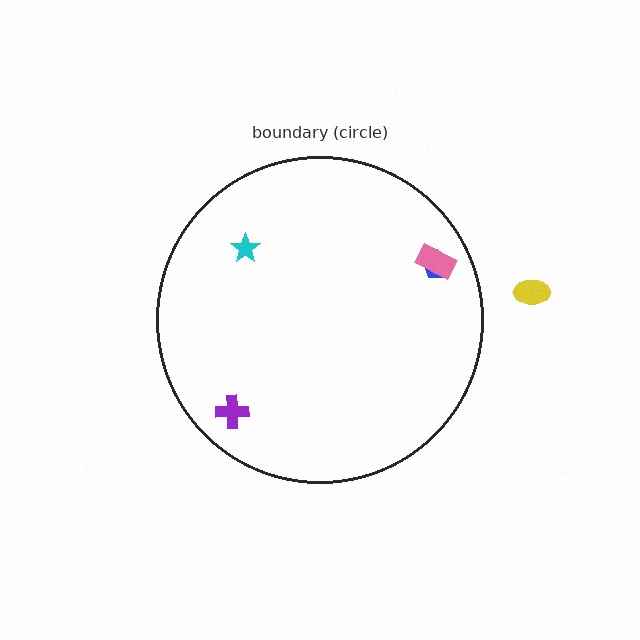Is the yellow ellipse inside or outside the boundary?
Outside.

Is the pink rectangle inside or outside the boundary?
Inside.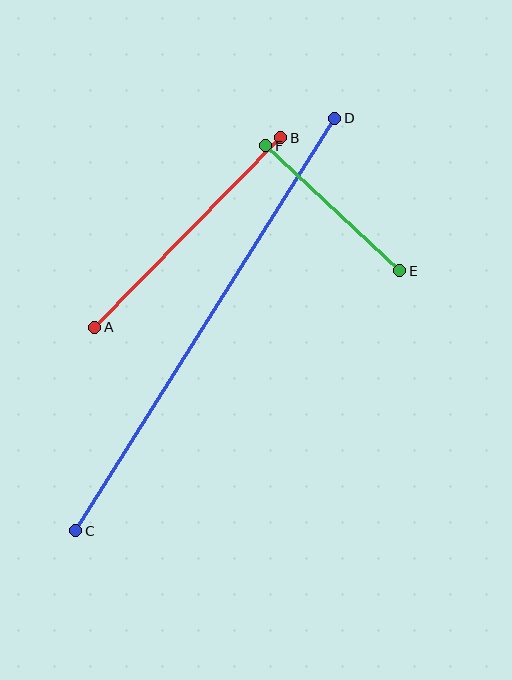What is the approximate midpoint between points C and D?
The midpoint is at approximately (205, 325) pixels.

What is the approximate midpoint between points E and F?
The midpoint is at approximately (333, 208) pixels.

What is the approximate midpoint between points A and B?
The midpoint is at approximately (188, 232) pixels.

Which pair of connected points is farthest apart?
Points C and D are farthest apart.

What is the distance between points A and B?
The distance is approximately 265 pixels.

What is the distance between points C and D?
The distance is approximately 487 pixels.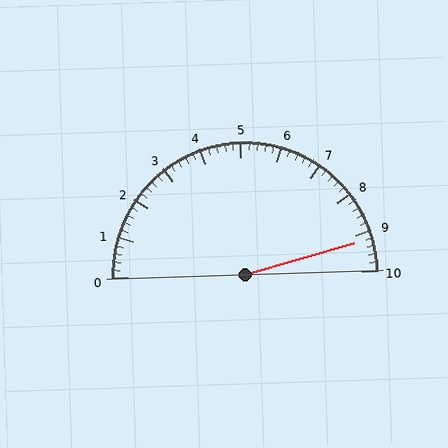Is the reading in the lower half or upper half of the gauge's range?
The reading is in the upper half of the range (0 to 10).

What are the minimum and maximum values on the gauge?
The gauge ranges from 0 to 10.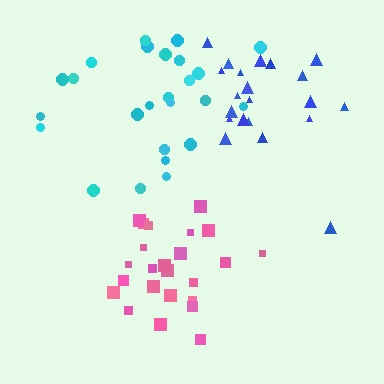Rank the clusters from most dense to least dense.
pink, blue, cyan.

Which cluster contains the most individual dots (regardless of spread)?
Cyan (25).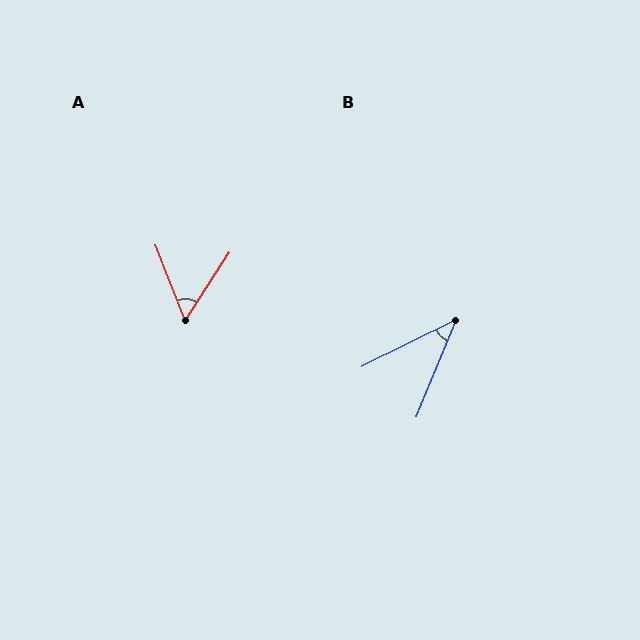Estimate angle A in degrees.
Approximately 54 degrees.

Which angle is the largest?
A, at approximately 54 degrees.